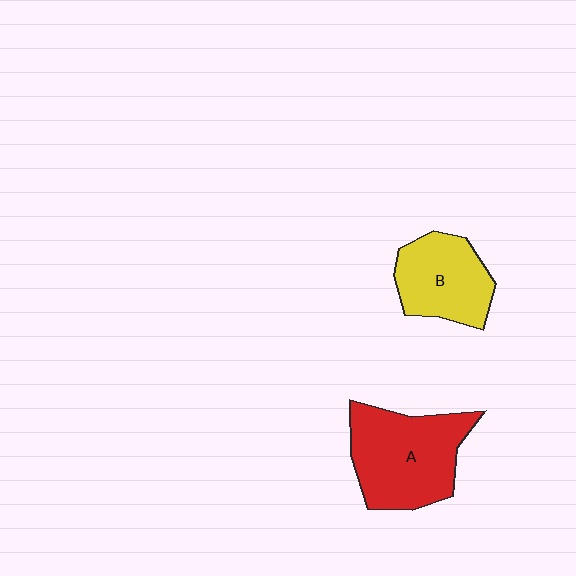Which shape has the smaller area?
Shape B (yellow).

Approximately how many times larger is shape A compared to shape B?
Approximately 1.4 times.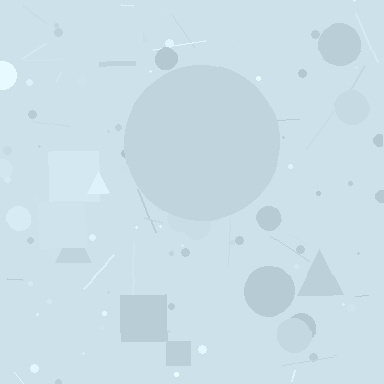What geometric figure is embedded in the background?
A circle is embedded in the background.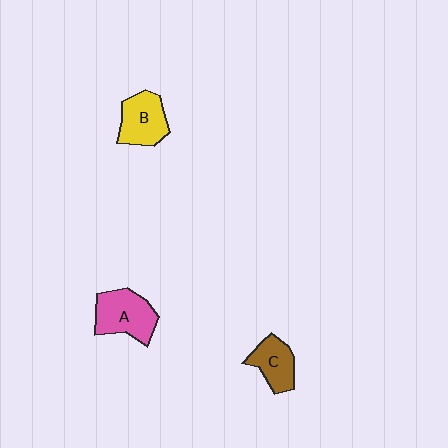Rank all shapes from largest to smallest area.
From largest to smallest: A (pink), B (yellow), C (brown).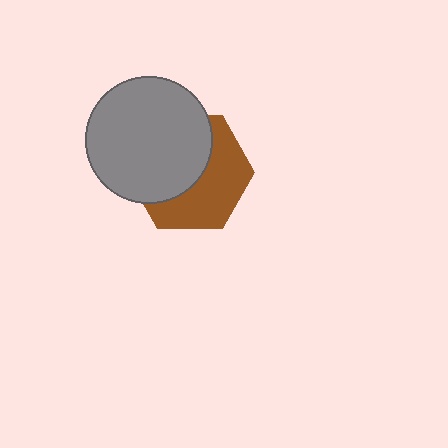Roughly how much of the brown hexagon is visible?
About half of it is visible (roughly 49%).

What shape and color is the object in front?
The object in front is a gray circle.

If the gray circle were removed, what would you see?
You would see the complete brown hexagon.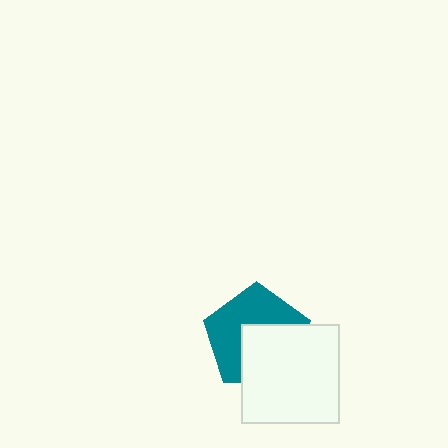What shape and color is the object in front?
The object in front is a white square.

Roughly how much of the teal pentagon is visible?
About half of it is visible (roughly 54%).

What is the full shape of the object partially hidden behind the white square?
The partially hidden object is a teal pentagon.